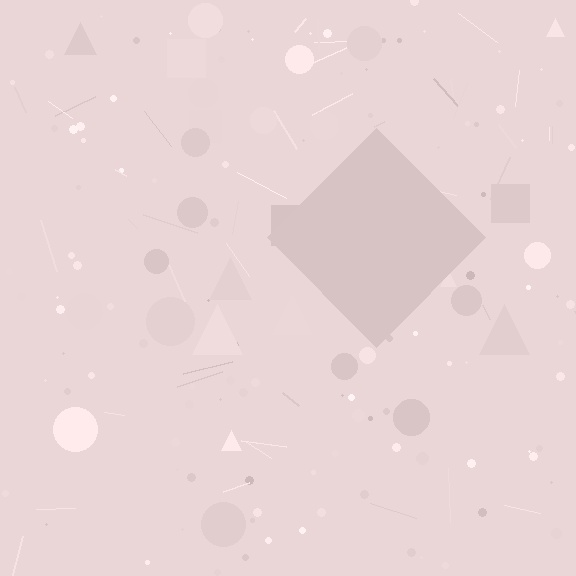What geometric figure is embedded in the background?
A diamond is embedded in the background.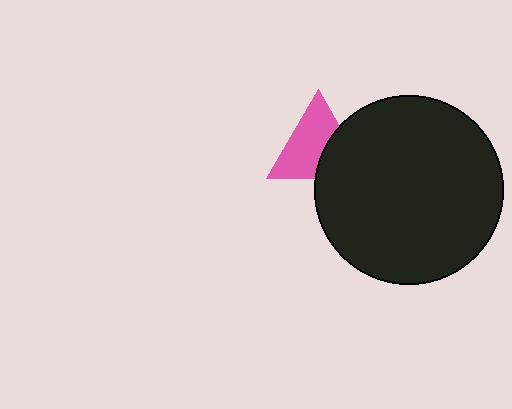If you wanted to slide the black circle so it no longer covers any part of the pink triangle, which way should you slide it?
Slide it right — that is the most direct way to separate the two shapes.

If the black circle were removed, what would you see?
You would see the complete pink triangle.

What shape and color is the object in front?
The object in front is a black circle.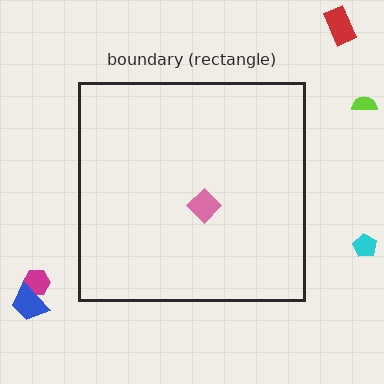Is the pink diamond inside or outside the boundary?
Inside.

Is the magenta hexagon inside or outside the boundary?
Outside.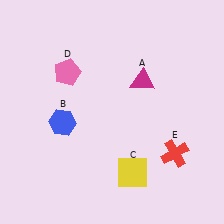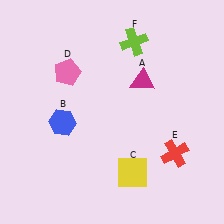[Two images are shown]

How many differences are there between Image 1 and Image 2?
There is 1 difference between the two images.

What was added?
A lime cross (F) was added in Image 2.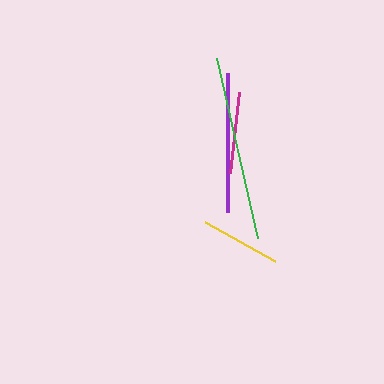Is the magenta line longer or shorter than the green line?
The green line is longer than the magenta line.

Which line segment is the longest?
The green line is the longest at approximately 184 pixels.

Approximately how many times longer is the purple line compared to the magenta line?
The purple line is approximately 1.7 times the length of the magenta line.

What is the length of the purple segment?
The purple segment is approximately 138 pixels long.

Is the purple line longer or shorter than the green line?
The green line is longer than the purple line.